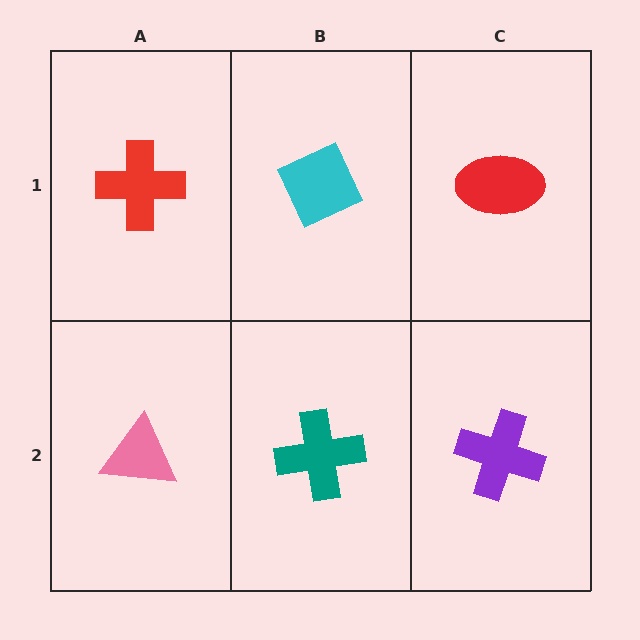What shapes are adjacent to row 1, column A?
A pink triangle (row 2, column A), a cyan diamond (row 1, column B).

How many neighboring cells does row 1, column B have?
3.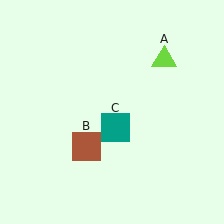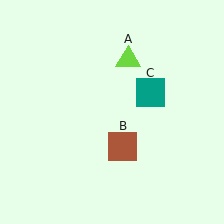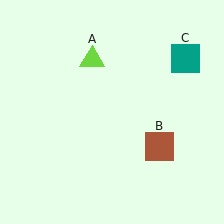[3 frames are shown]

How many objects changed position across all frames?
3 objects changed position: lime triangle (object A), brown square (object B), teal square (object C).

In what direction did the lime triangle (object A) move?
The lime triangle (object A) moved left.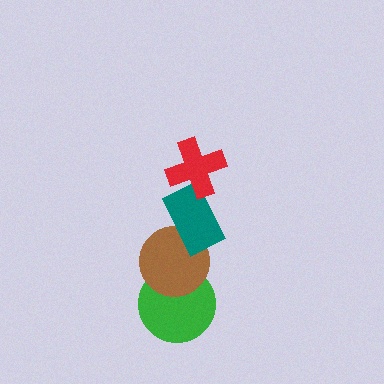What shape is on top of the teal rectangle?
The red cross is on top of the teal rectangle.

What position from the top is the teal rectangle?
The teal rectangle is 2nd from the top.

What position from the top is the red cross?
The red cross is 1st from the top.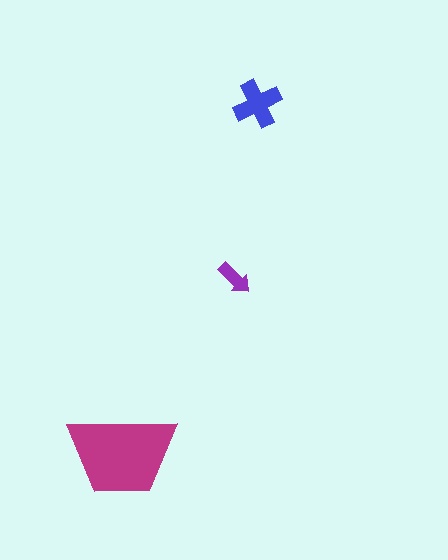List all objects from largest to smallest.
The magenta trapezoid, the blue cross, the purple arrow.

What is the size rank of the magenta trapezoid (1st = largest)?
1st.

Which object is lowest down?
The magenta trapezoid is bottommost.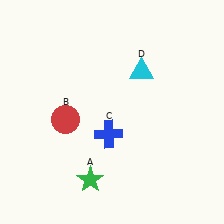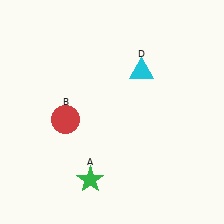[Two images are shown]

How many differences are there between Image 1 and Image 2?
There is 1 difference between the two images.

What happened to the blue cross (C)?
The blue cross (C) was removed in Image 2. It was in the bottom-left area of Image 1.